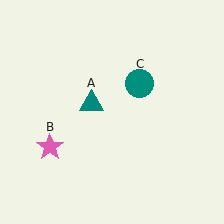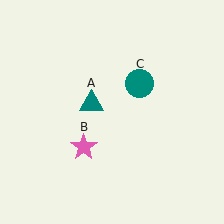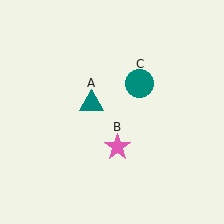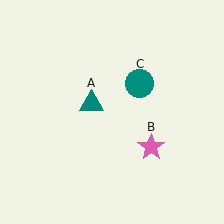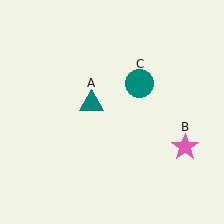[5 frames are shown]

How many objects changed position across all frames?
1 object changed position: pink star (object B).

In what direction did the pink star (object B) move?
The pink star (object B) moved right.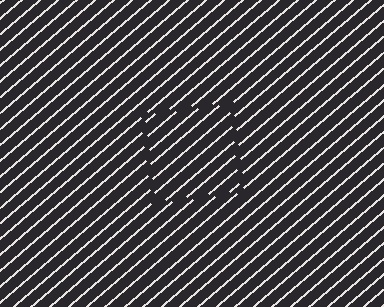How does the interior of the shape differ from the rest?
The interior of the shape contains the same grating, shifted by half a period — the contour is defined by the phase discontinuity where line-ends from the inner and outer gratings abut.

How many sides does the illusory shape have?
4 sides — the line-ends trace a square.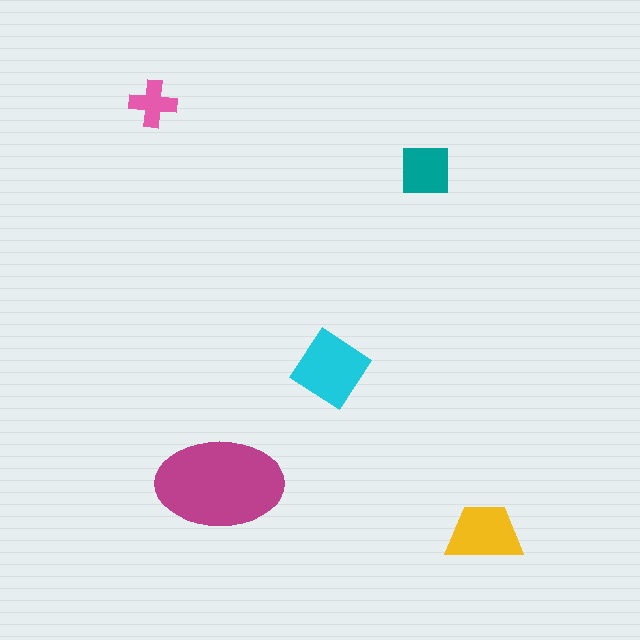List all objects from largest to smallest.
The magenta ellipse, the cyan diamond, the yellow trapezoid, the teal square, the pink cross.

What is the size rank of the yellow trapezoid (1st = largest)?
3rd.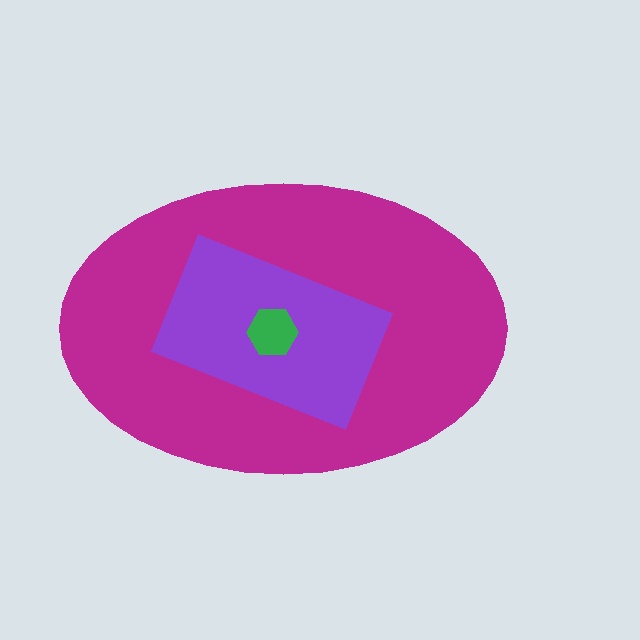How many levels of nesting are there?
3.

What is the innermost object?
The green hexagon.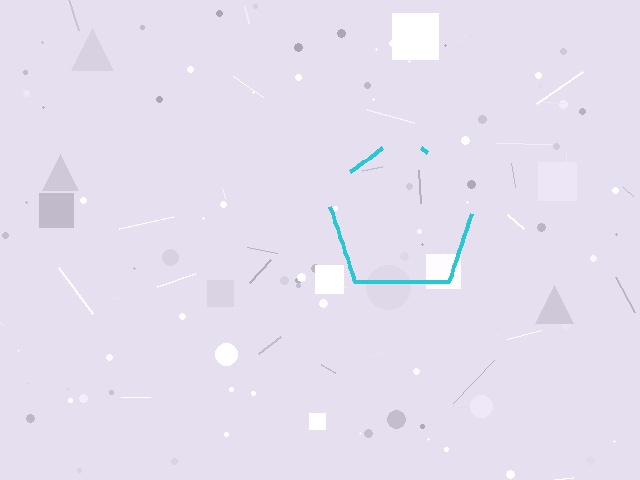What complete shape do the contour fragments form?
The contour fragments form a pentagon.